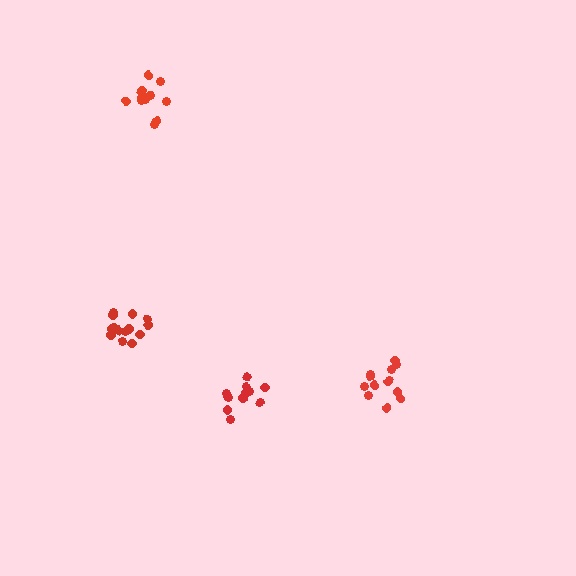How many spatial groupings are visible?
There are 4 spatial groupings.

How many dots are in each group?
Group 1: 14 dots, Group 2: 13 dots, Group 3: 13 dots, Group 4: 12 dots (52 total).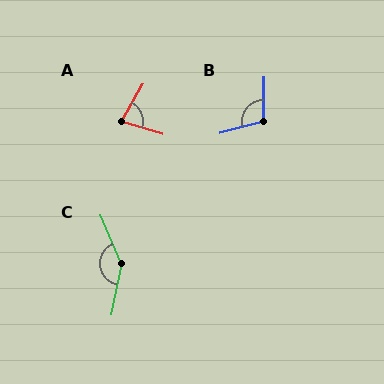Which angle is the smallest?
A, at approximately 76 degrees.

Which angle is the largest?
C, at approximately 145 degrees.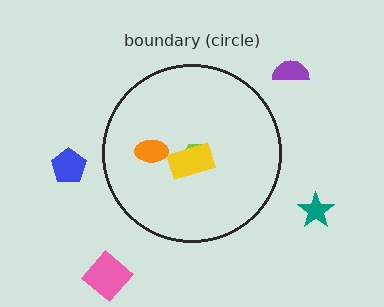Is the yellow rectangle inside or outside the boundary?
Inside.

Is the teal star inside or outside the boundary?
Outside.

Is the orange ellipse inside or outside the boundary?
Inside.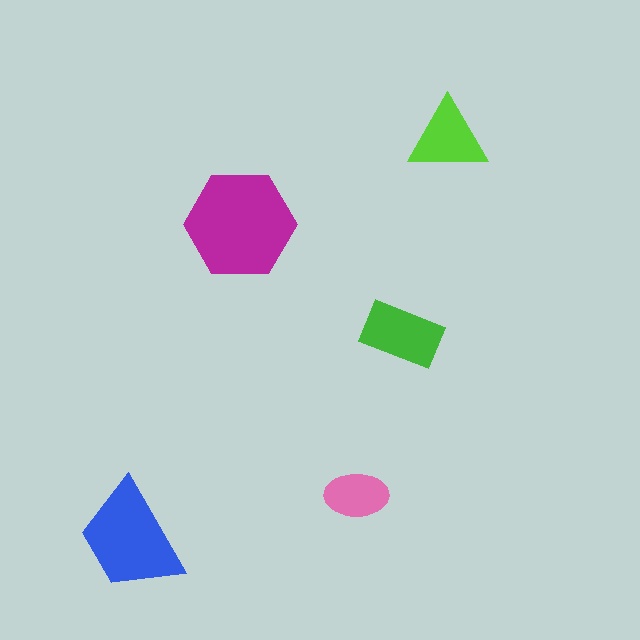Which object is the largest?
The magenta hexagon.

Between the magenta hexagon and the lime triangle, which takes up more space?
The magenta hexagon.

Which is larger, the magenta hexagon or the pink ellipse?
The magenta hexagon.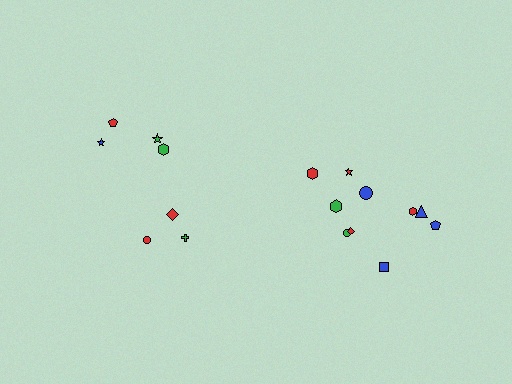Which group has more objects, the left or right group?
The right group.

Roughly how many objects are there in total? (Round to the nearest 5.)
Roughly 15 objects in total.